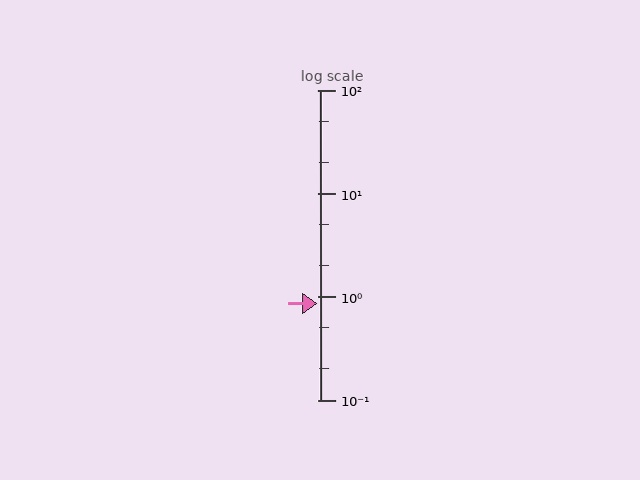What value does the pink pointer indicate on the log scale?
The pointer indicates approximately 0.85.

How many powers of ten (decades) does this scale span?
The scale spans 3 decades, from 0.1 to 100.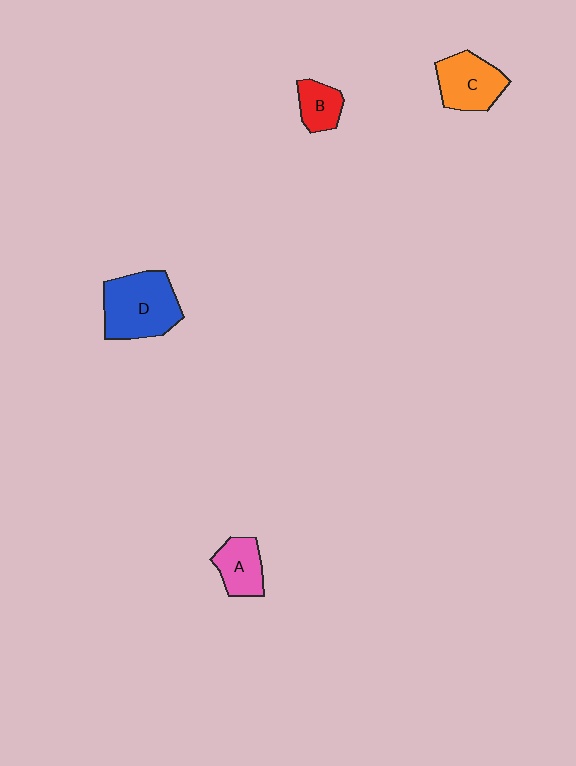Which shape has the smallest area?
Shape B (red).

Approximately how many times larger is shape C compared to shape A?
Approximately 1.3 times.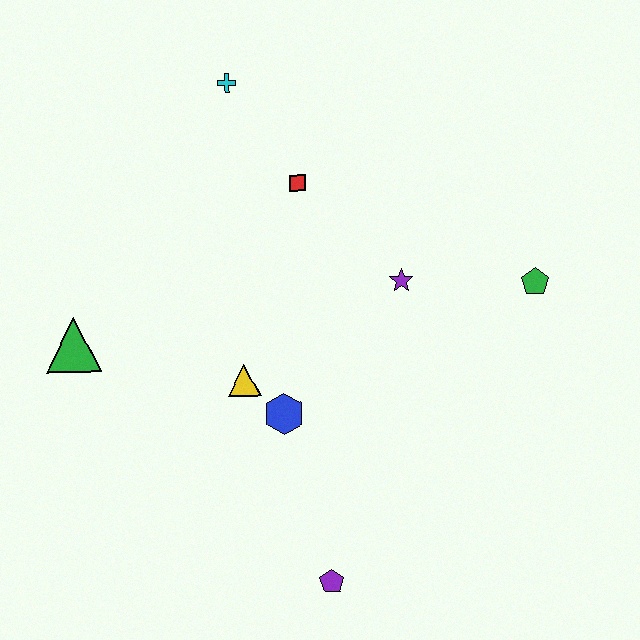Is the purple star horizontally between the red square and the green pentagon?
Yes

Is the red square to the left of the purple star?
Yes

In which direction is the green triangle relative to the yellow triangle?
The green triangle is to the left of the yellow triangle.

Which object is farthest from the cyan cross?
The purple pentagon is farthest from the cyan cross.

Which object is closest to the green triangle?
The yellow triangle is closest to the green triangle.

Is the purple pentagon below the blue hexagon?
Yes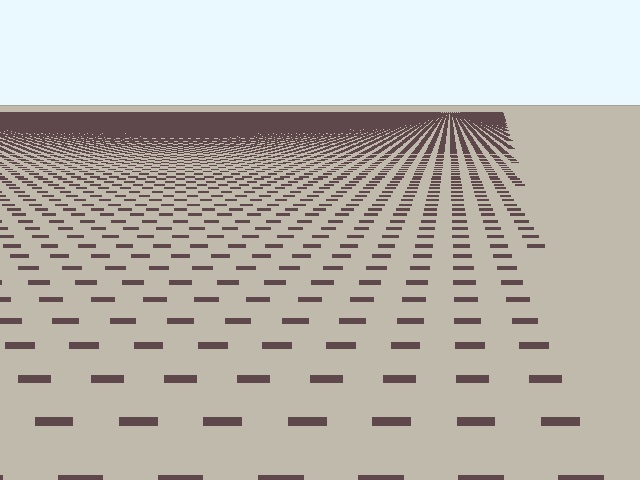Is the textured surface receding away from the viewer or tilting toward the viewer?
The surface is receding away from the viewer. Texture elements get smaller and denser toward the top.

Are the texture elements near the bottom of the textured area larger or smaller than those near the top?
Larger. Near the bottom, elements are closer to the viewer and appear at a bigger on-screen size.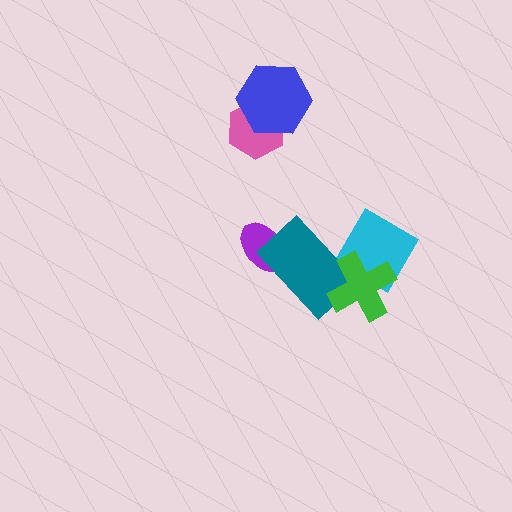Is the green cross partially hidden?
No, no other shape covers it.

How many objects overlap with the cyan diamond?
2 objects overlap with the cyan diamond.